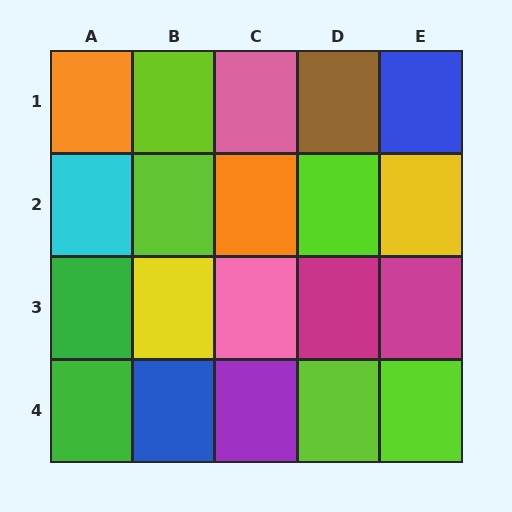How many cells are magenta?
2 cells are magenta.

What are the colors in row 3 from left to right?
Green, yellow, pink, magenta, magenta.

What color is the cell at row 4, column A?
Green.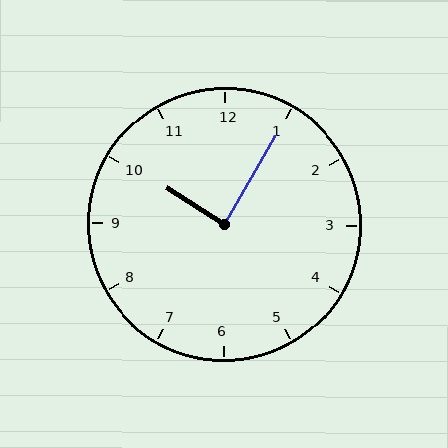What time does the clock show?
10:05.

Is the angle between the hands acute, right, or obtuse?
It is right.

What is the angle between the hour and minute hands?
Approximately 88 degrees.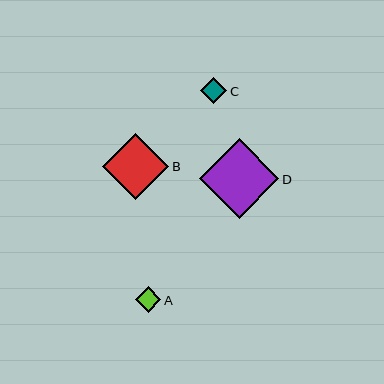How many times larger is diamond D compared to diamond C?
Diamond D is approximately 3.1 times the size of diamond C.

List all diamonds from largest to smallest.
From largest to smallest: D, B, C, A.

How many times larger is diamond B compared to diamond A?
Diamond B is approximately 2.6 times the size of diamond A.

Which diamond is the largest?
Diamond D is the largest with a size of approximately 80 pixels.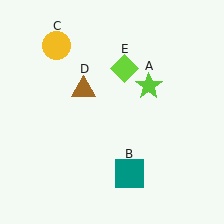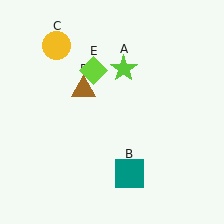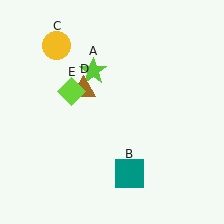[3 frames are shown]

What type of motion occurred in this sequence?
The lime star (object A), lime diamond (object E) rotated counterclockwise around the center of the scene.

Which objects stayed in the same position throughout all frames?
Teal square (object B) and yellow circle (object C) and brown triangle (object D) remained stationary.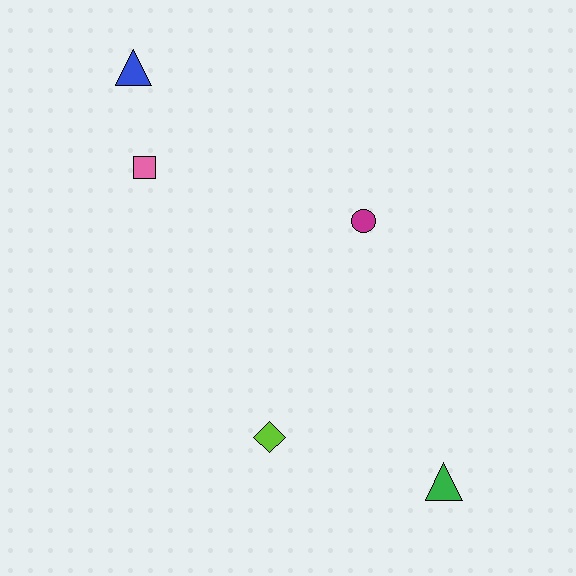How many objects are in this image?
There are 5 objects.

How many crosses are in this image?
There are no crosses.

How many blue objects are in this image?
There is 1 blue object.